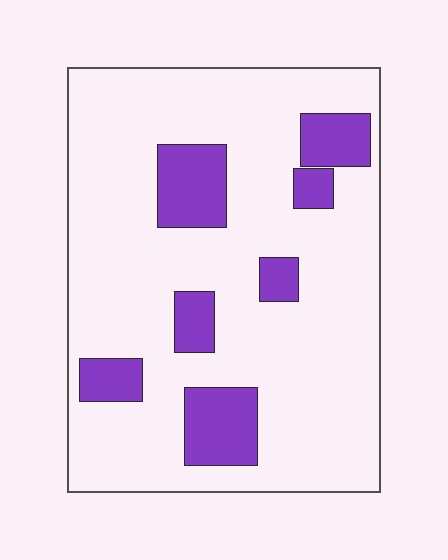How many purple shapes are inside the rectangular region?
7.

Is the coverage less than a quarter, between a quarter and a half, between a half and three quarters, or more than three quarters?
Less than a quarter.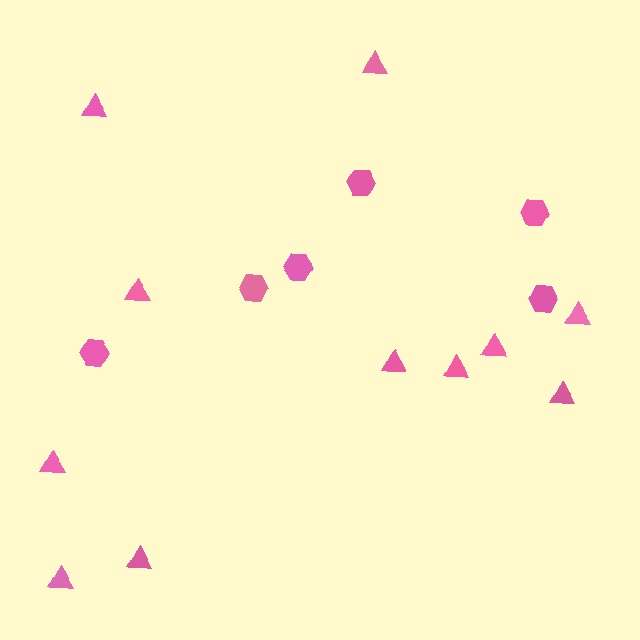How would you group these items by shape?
There are 2 groups: one group of hexagons (6) and one group of triangles (11).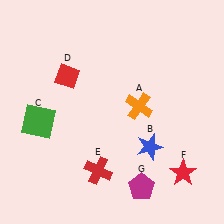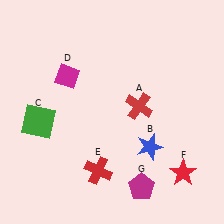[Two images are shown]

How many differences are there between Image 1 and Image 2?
There are 2 differences between the two images.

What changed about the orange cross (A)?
In Image 1, A is orange. In Image 2, it changed to red.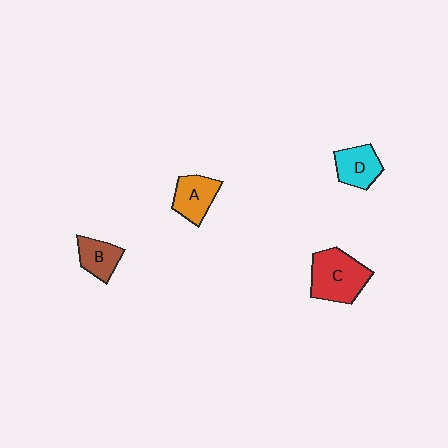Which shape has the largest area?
Shape C (red).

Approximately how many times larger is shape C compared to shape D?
Approximately 1.6 times.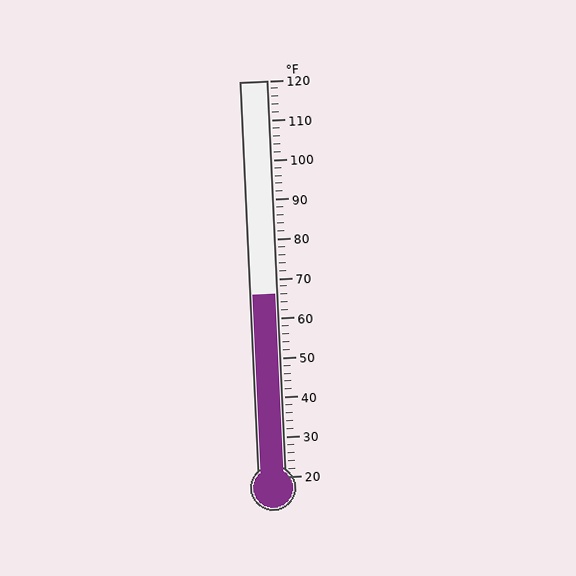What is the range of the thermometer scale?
The thermometer scale ranges from 20°F to 120°F.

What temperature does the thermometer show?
The thermometer shows approximately 66°F.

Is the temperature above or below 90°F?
The temperature is below 90°F.